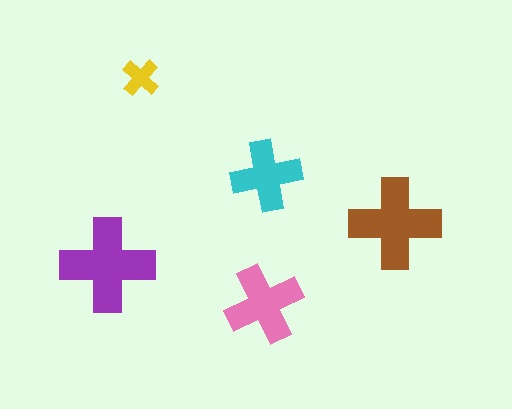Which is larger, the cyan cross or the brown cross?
The brown one.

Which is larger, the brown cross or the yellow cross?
The brown one.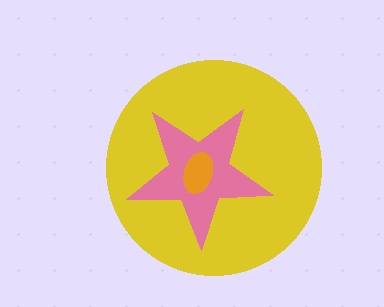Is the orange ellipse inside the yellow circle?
Yes.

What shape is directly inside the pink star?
The orange ellipse.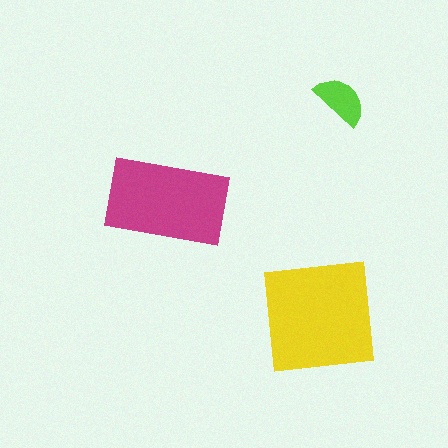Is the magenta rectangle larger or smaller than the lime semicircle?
Larger.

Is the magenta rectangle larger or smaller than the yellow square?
Smaller.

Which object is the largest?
The yellow square.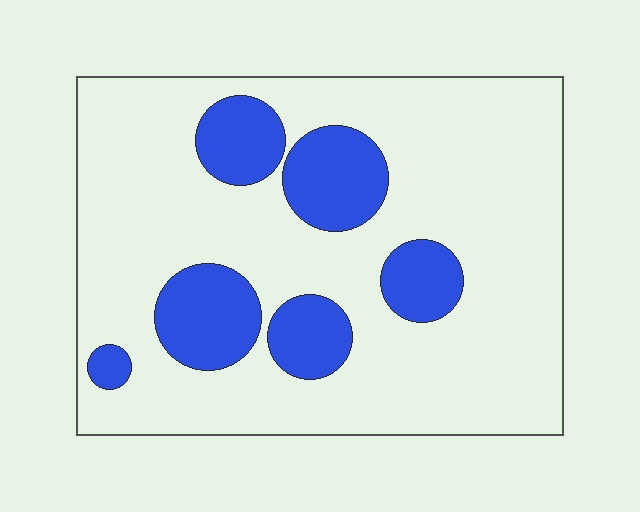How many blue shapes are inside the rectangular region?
6.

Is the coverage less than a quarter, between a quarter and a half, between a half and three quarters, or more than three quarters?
Less than a quarter.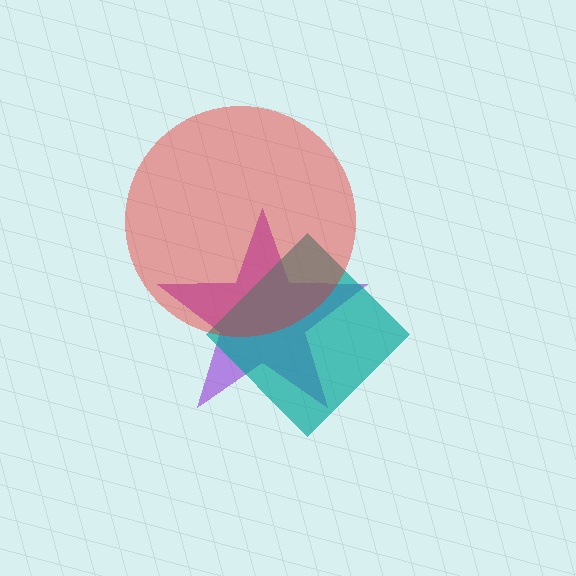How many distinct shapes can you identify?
There are 3 distinct shapes: a purple star, a teal diamond, a red circle.